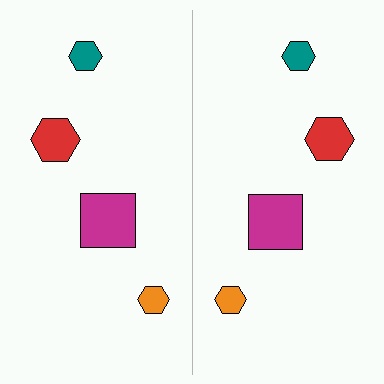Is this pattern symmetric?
Yes, this pattern has bilateral (reflection) symmetry.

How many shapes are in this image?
There are 8 shapes in this image.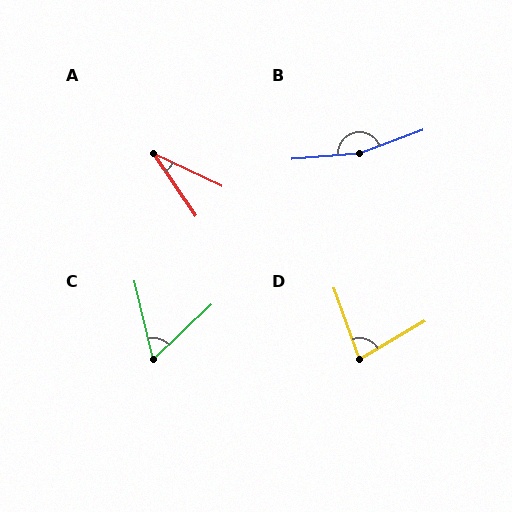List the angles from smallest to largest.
A (30°), C (60°), D (79°), B (164°).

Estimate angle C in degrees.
Approximately 60 degrees.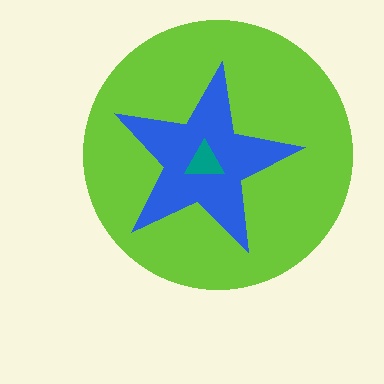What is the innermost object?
The teal triangle.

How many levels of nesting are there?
3.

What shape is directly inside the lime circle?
The blue star.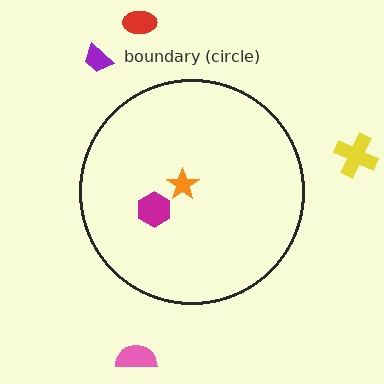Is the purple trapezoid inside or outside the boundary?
Outside.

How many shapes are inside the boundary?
2 inside, 4 outside.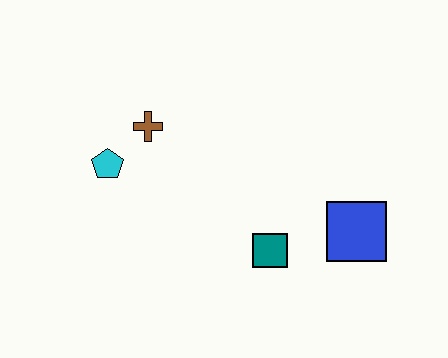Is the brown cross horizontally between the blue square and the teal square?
No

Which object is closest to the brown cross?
The cyan pentagon is closest to the brown cross.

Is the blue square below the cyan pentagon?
Yes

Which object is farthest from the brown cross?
The blue square is farthest from the brown cross.